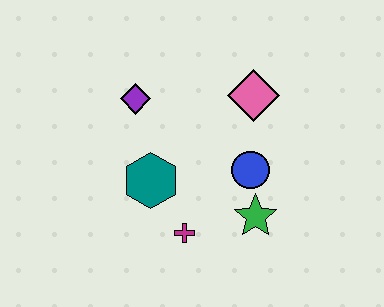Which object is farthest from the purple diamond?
The green star is farthest from the purple diamond.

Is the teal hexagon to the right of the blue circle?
No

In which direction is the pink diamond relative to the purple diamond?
The pink diamond is to the right of the purple diamond.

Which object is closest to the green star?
The blue circle is closest to the green star.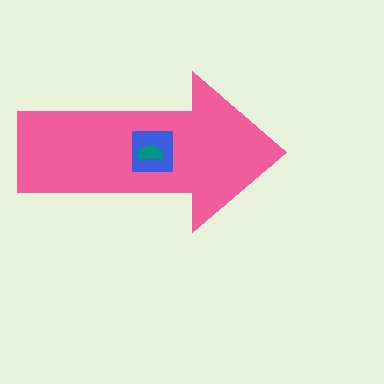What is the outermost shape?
The pink arrow.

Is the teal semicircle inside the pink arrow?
Yes.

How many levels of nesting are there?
3.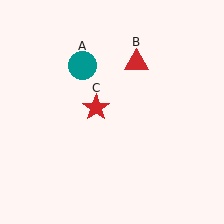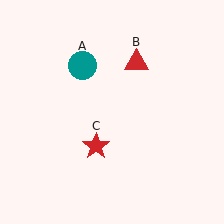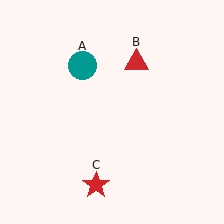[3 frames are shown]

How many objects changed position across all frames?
1 object changed position: red star (object C).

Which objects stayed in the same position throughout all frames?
Teal circle (object A) and red triangle (object B) remained stationary.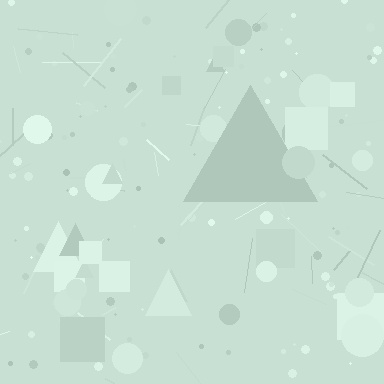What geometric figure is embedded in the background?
A triangle is embedded in the background.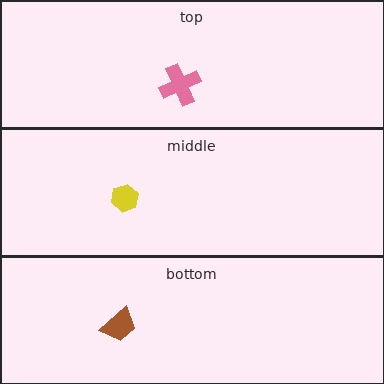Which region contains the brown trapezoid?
The bottom region.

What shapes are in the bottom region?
The brown trapezoid.